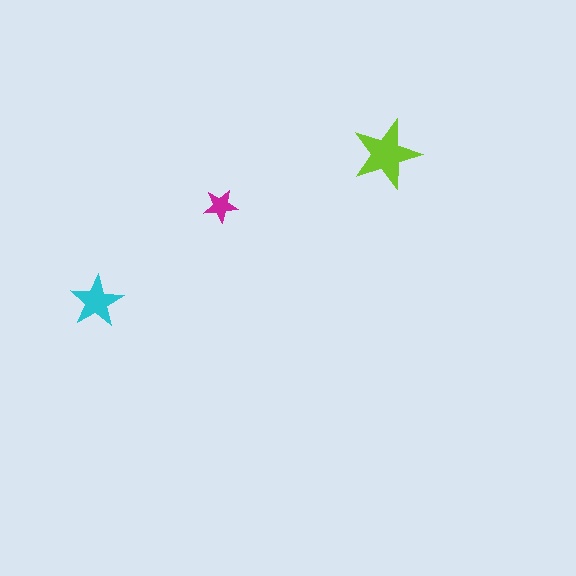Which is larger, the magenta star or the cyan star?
The cyan one.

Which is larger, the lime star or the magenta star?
The lime one.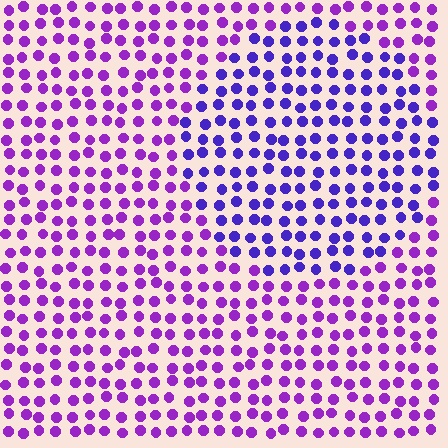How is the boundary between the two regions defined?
The boundary is defined purely by a slight shift in hue (about 31 degrees). Spacing, size, and orientation are identical on both sides.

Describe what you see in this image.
The image is filled with small purple elements in a uniform arrangement. A circle-shaped region is visible where the elements are tinted to a slightly different hue, forming a subtle color boundary.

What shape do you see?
I see a circle.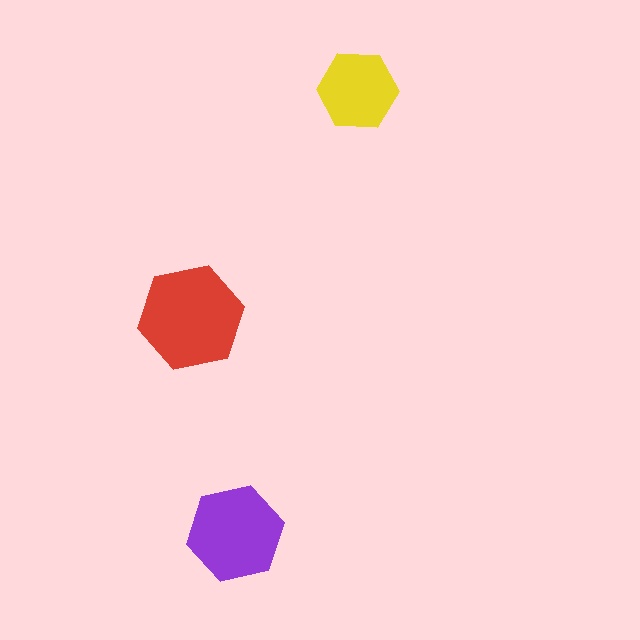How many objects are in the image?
There are 3 objects in the image.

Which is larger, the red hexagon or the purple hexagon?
The red one.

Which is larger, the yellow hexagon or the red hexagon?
The red one.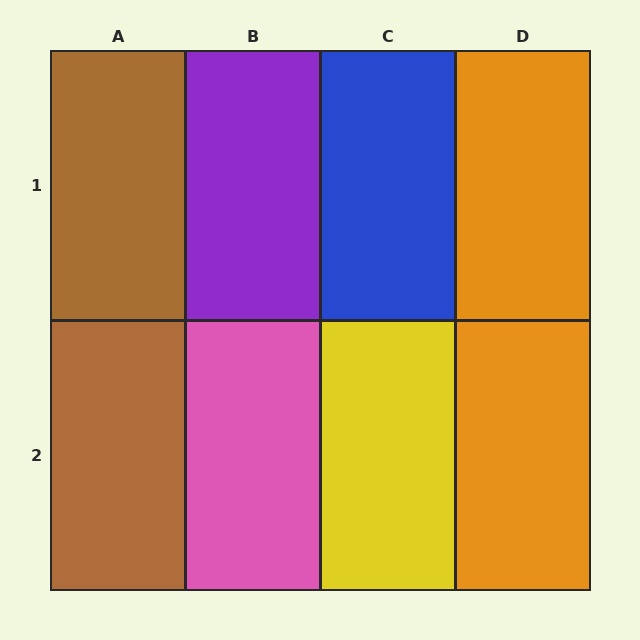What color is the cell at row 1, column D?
Orange.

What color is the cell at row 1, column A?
Brown.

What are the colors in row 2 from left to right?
Brown, pink, yellow, orange.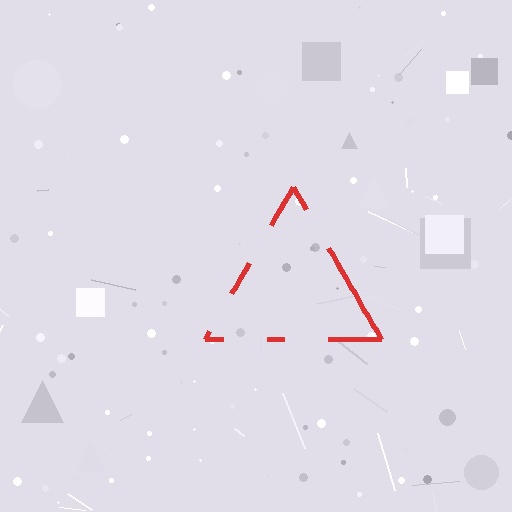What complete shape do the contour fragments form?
The contour fragments form a triangle.